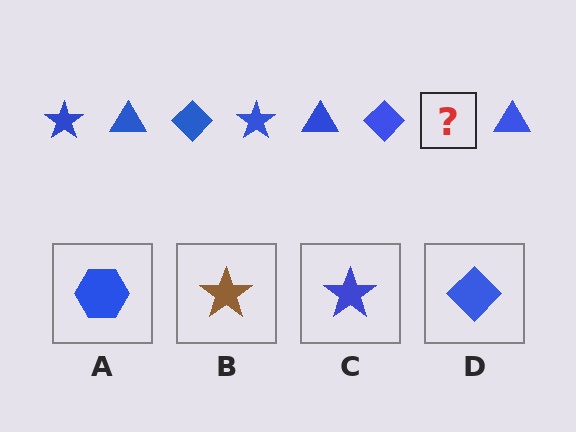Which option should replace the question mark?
Option C.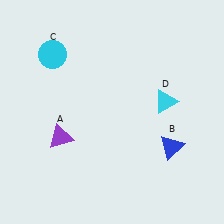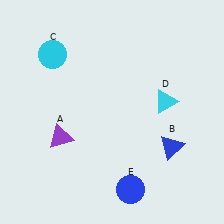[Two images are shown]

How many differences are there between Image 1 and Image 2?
There is 1 difference between the two images.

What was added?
A blue circle (E) was added in Image 2.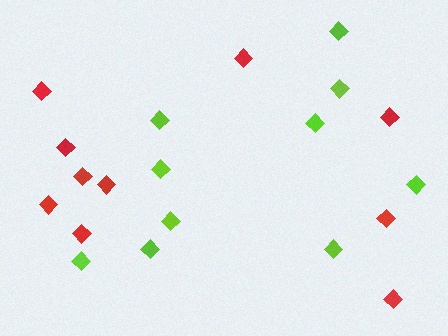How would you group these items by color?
There are 2 groups: one group of red diamonds (10) and one group of lime diamonds (10).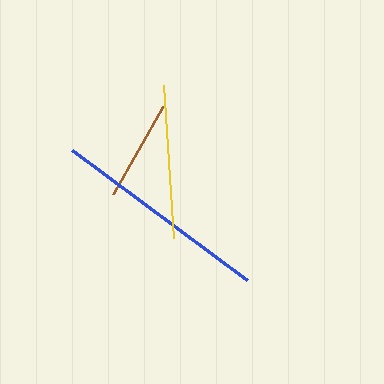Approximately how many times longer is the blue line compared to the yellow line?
The blue line is approximately 1.4 times the length of the yellow line.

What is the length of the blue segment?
The blue segment is approximately 218 pixels long.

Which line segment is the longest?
The blue line is the longest at approximately 218 pixels.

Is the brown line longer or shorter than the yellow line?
The yellow line is longer than the brown line.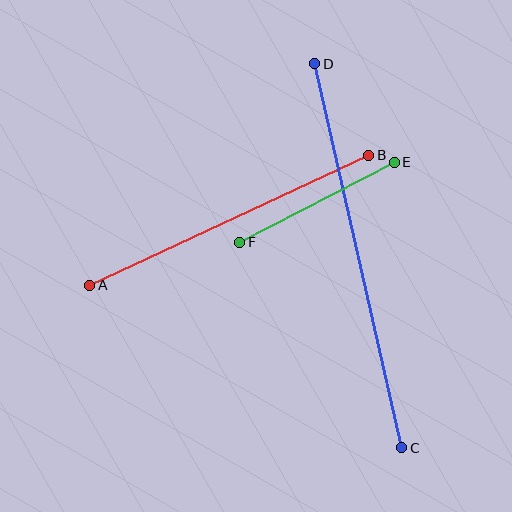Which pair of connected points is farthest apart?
Points C and D are farthest apart.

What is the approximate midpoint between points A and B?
The midpoint is at approximately (229, 220) pixels.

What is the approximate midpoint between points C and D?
The midpoint is at approximately (358, 256) pixels.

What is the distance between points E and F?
The distance is approximately 174 pixels.